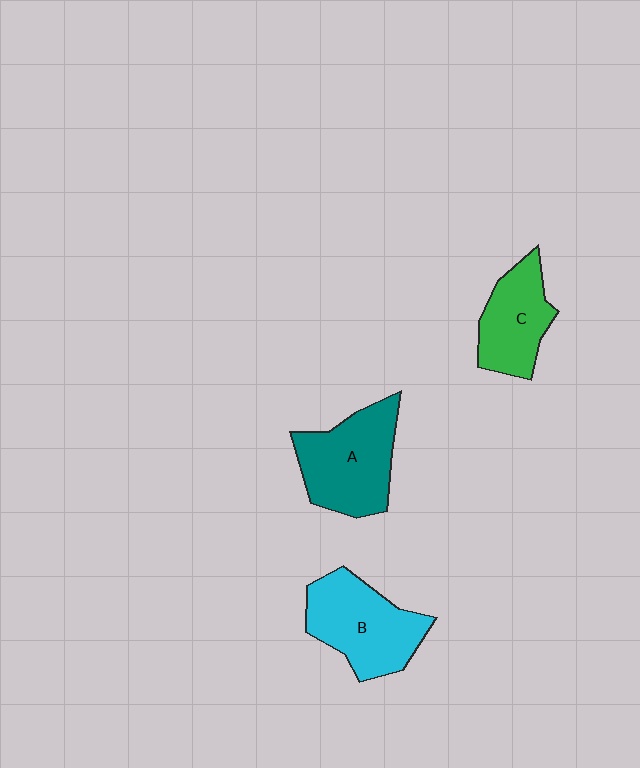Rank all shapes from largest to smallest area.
From largest to smallest: A (teal), B (cyan), C (green).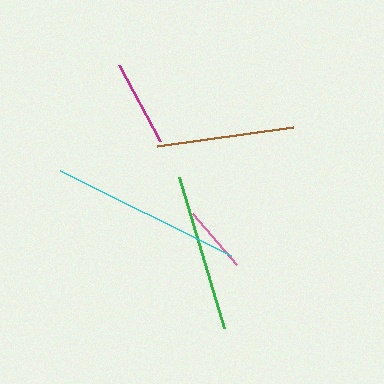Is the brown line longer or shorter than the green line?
The green line is longer than the brown line.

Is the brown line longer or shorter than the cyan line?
The cyan line is longer than the brown line.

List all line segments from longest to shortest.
From longest to shortest: cyan, green, brown, magenta, pink.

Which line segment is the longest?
The cyan line is the longest at approximately 191 pixels.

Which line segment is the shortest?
The pink line is the shortest at approximately 68 pixels.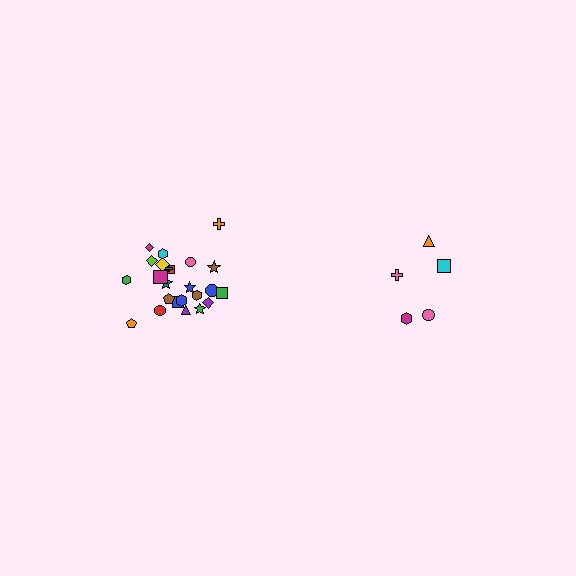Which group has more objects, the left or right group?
The left group.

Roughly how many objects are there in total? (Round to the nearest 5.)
Roughly 30 objects in total.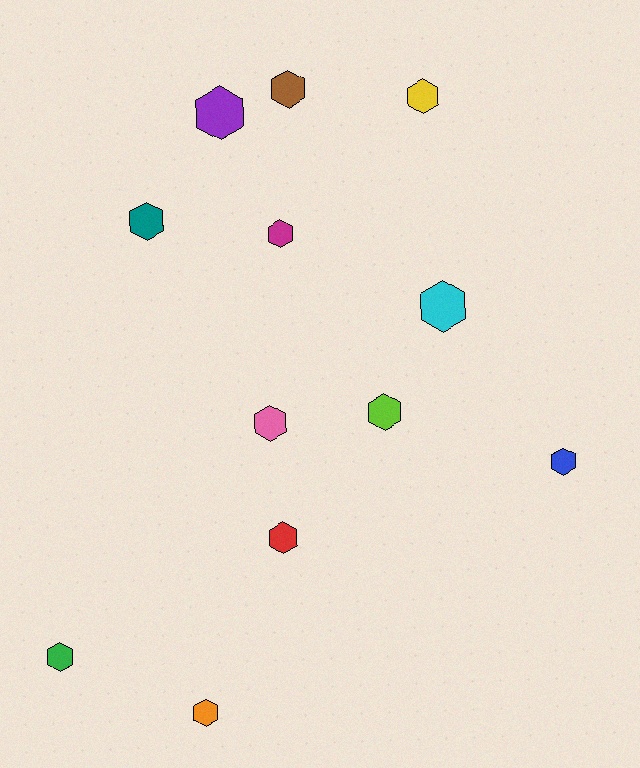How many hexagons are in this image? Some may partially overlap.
There are 12 hexagons.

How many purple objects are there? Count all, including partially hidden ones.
There is 1 purple object.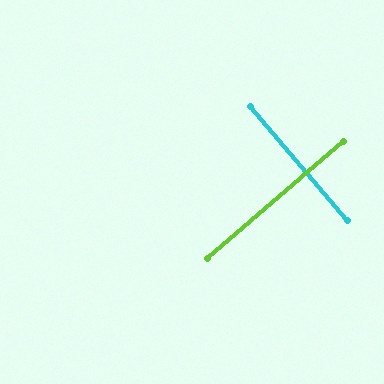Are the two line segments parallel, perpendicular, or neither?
Perpendicular — they meet at approximately 89°.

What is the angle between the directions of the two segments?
Approximately 89 degrees.